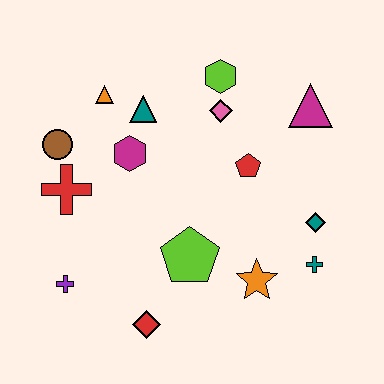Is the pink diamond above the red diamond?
Yes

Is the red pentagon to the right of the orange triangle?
Yes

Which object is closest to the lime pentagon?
The orange star is closest to the lime pentagon.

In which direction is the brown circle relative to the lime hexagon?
The brown circle is to the left of the lime hexagon.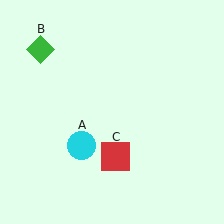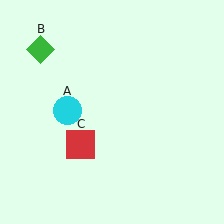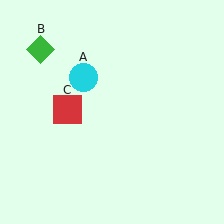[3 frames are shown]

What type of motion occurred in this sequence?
The cyan circle (object A), red square (object C) rotated clockwise around the center of the scene.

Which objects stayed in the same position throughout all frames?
Green diamond (object B) remained stationary.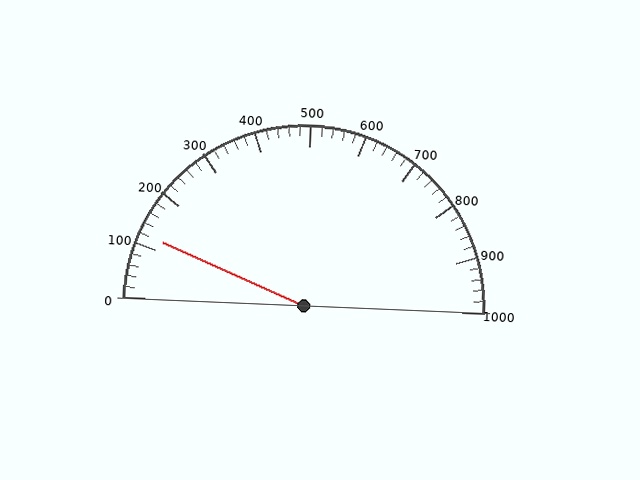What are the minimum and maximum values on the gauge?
The gauge ranges from 0 to 1000.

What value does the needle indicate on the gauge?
The needle indicates approximately 120.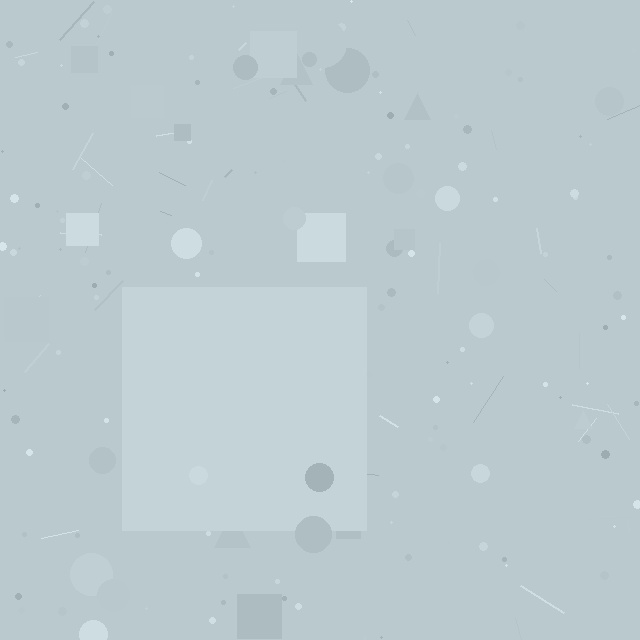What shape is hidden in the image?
A square is hidden in the image.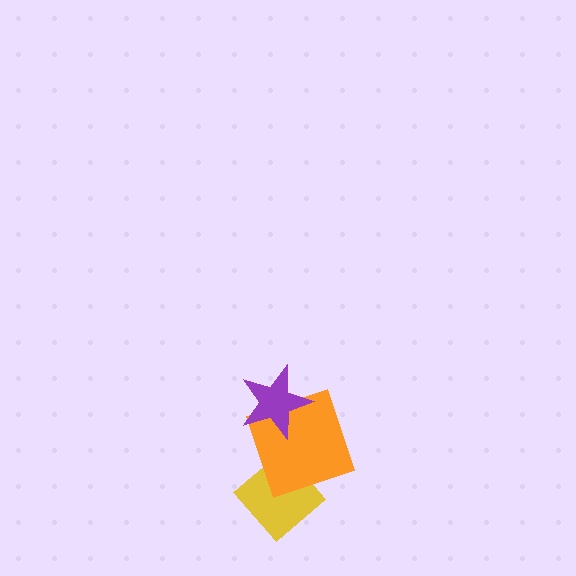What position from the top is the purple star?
The purple star is 1st from the top.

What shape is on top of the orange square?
The purple star is on top of the orange square.